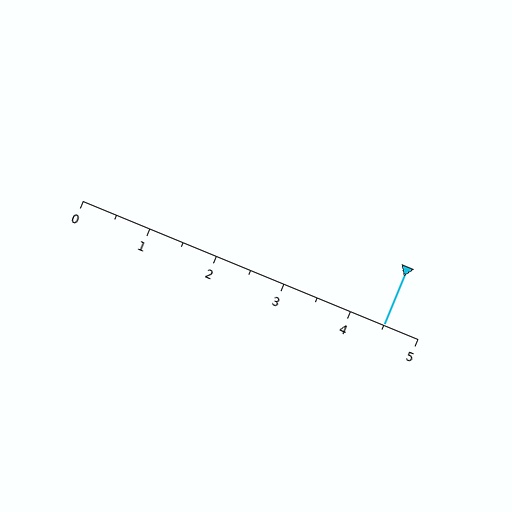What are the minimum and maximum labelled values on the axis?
The axis runs from 0 to 5.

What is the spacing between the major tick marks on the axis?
The major ticks are spaced 1 apart.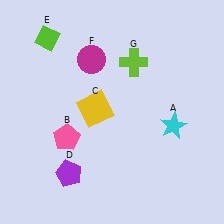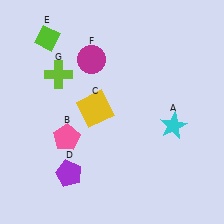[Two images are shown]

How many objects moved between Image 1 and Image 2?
1 object moved between the two images.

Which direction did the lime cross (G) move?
The lime cross (G) moved left.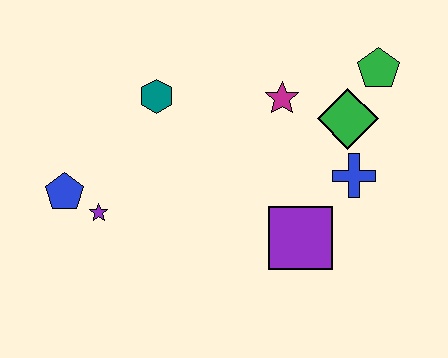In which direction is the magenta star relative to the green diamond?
The magenta star is to the left of the green diamond.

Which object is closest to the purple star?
The blue pentagon is closest to the purple star.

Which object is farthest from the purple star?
The green pentagon is farthest from the purple star.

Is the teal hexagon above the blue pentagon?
Yes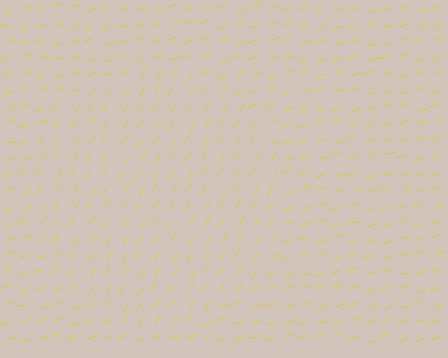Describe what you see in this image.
The image is filled with small yellow line segments. A circle region in the image has lines oriented differently from the surrounding lines, creating a visible texture boundary.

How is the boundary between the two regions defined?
The boundary is defined purely by a change in line orientation (approximately 36 degrees difference). All lines are the same color and thickness.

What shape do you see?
I see a circle.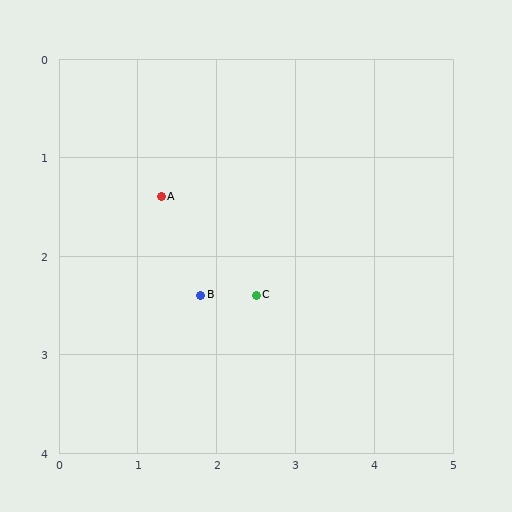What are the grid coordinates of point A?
Point A is at approximately (1.3, 1.4).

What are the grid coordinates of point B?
Point B is at approximately (1.8, 2.4).